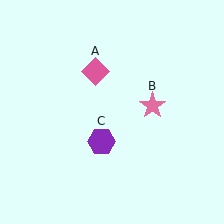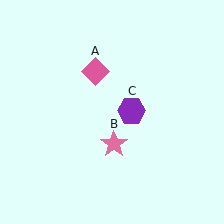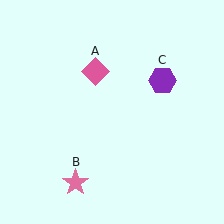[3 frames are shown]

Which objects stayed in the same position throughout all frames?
Pink diamond (object A) remained stationary.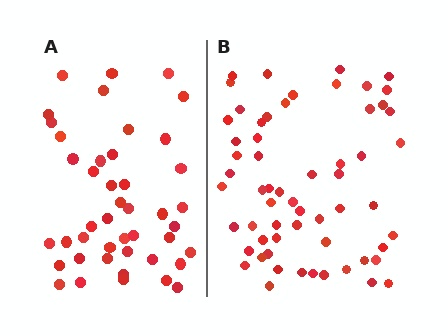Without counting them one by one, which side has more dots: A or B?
Region B (the right region) has more dots.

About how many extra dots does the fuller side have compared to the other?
Region B has approximately 15 more dots than region A.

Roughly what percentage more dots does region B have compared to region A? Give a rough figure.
About 35% more.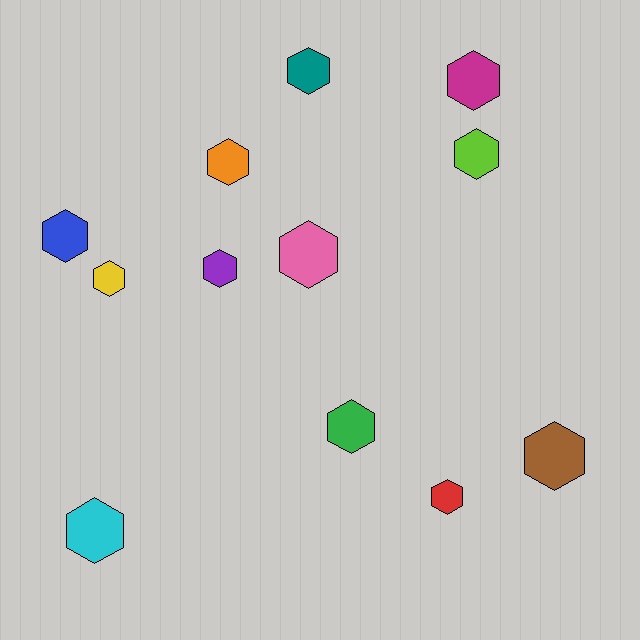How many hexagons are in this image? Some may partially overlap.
There are 12 hexagons.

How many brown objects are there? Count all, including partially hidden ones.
There is 1 brown object.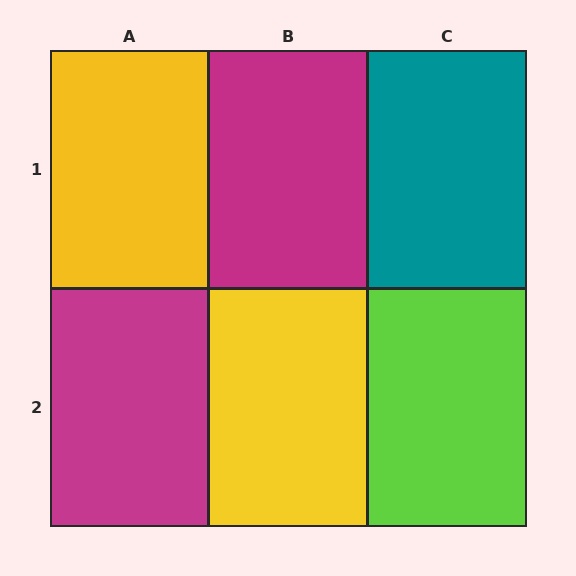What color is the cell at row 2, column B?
Yellow.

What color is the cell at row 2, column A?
Magenta.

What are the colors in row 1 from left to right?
Yellow, magenta, teal.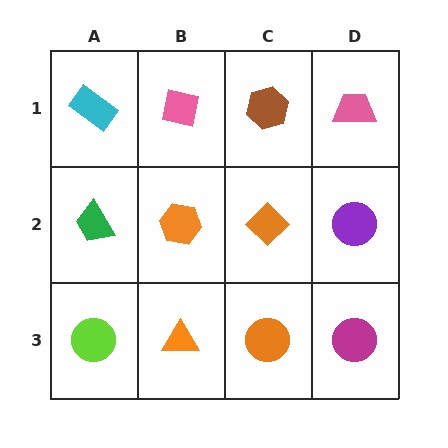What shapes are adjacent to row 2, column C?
A brown hexagon (row 1, column C), an orange circle (row 3, column C), an orange hexagon (row 2, column B), a purple circle (row 2, column D).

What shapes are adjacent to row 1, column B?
An orange hexagon (row 2, column B), a cyan rectangle (row 1, column A), a brown hexagon (row 1, column C).